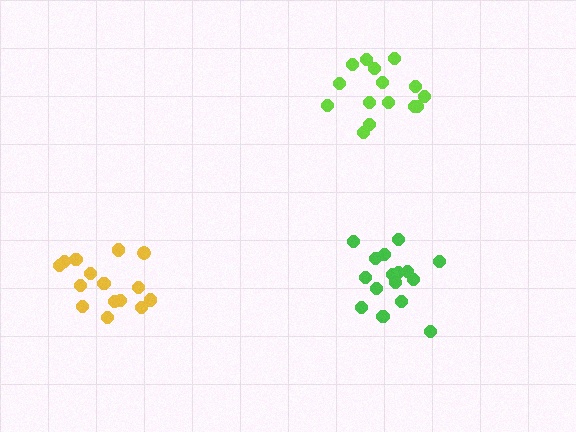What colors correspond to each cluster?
The clusters are colored: lime, yellow, green.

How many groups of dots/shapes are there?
There are 3 groups.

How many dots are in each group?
Group 1: 15 dots, Group 2: 16 dots, Group 3: 16 dots (47 total).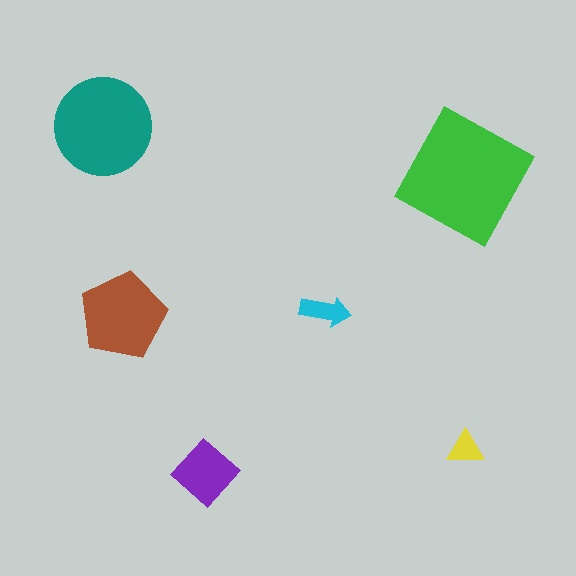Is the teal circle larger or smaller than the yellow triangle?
Larger.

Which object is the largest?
The green square.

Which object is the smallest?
The yellow triangle.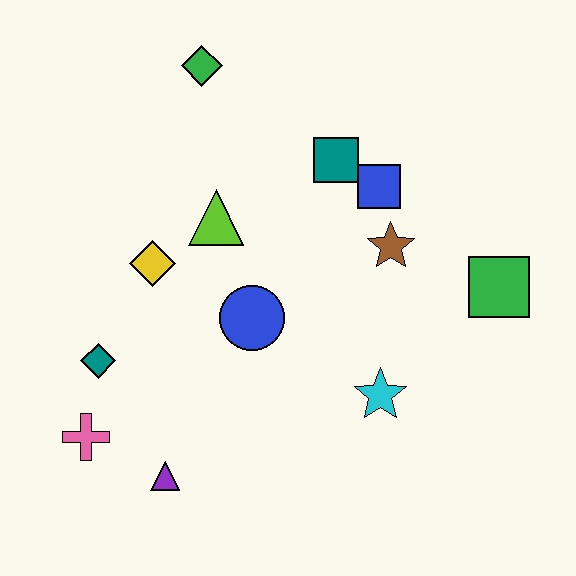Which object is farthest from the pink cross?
The green square is farthest from the pink cross.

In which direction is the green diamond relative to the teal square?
The green diamond is to the left of the teal square.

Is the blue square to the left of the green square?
Yes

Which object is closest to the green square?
The brown star is closest to the green square.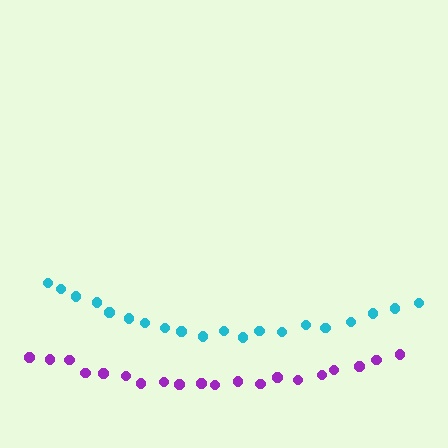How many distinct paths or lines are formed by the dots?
There are 2 distinct paths.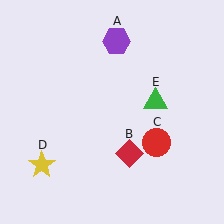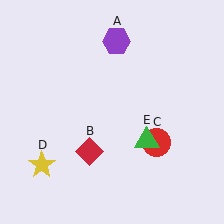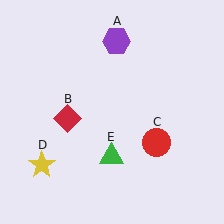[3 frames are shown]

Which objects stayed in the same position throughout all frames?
Purple hexagon (object A) and red circle (object C) and yellow star (object D) remained stationary.